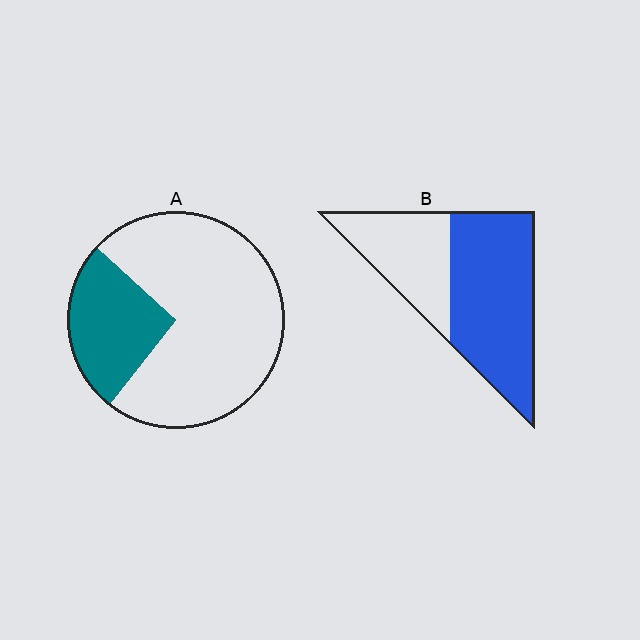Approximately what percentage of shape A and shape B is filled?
A is approximately 25% and B is approximately 65%.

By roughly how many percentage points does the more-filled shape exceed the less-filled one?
By roughly 35 percentage points (B over A).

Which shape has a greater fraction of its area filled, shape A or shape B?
Shape B.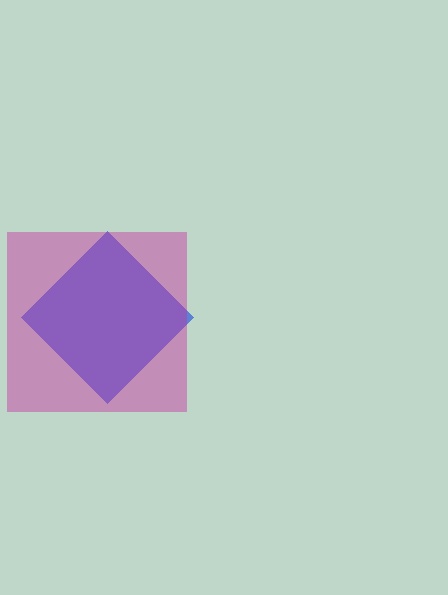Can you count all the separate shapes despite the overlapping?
Yes, there are 2 separate shapes.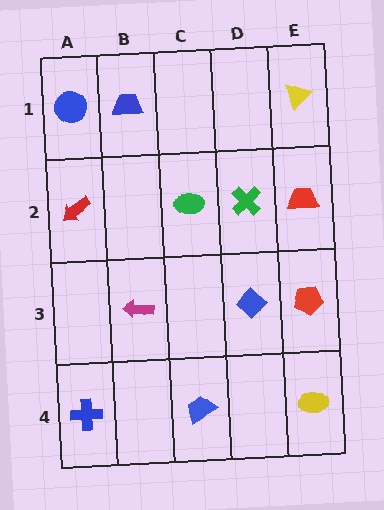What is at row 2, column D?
A green cross.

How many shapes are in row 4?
3 shapes.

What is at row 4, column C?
A blue trapezoid.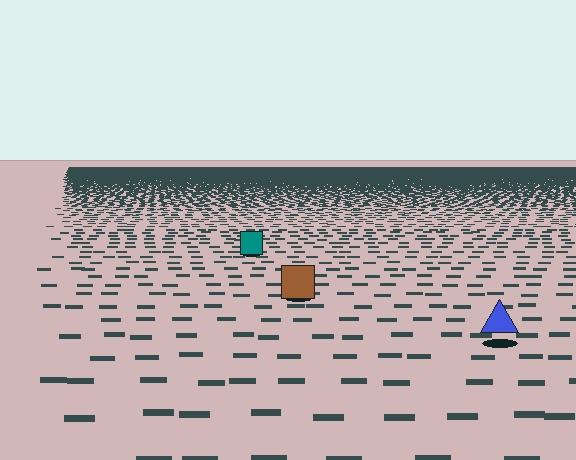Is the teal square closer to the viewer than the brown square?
No. The brown square is closer — you can tell from the texture gradient: the ground texture is coarser near it.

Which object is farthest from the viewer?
The teal square is farthest from the viewer. It appears smaller and the ground texture around it is denser.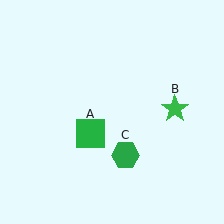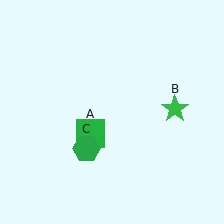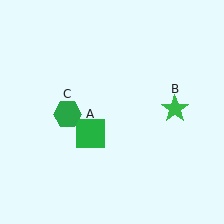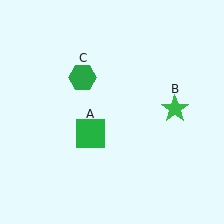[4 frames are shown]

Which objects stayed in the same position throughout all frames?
Green square (object A) and green star (object B) remained stationary.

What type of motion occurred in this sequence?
The green hexagon (object C) rotated clockwise around the center of the scene.